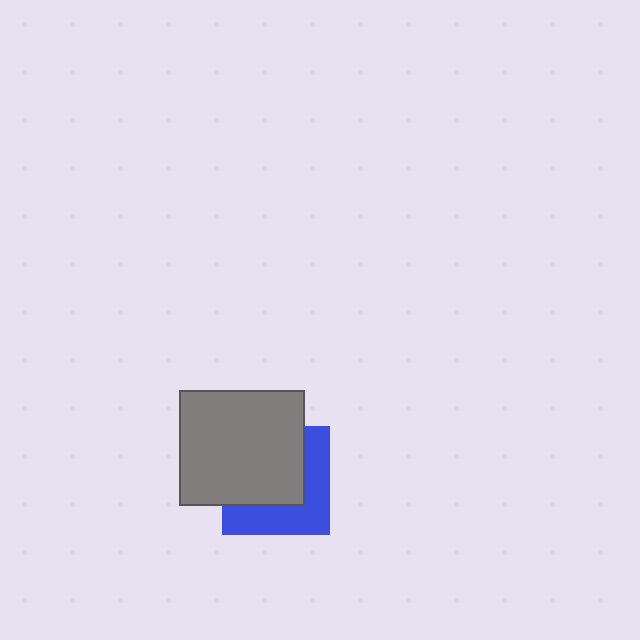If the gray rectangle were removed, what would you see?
You would see the complete blue square.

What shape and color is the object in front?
The object in front is a gray rectangle.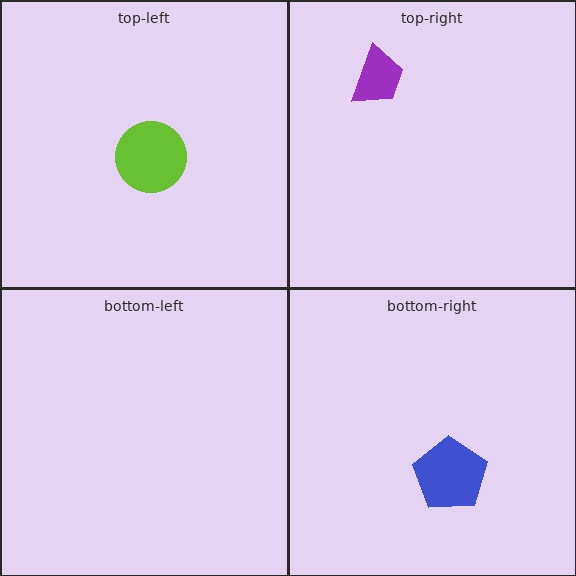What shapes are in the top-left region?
The lime circle.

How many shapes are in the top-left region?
1.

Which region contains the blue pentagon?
The bottom-right region.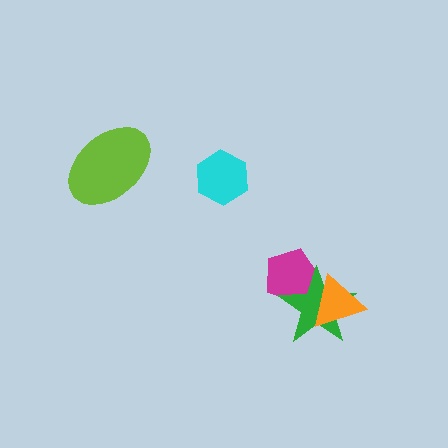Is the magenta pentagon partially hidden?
Yes, it is partially covered by another shape.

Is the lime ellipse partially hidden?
No, no other shape covers it.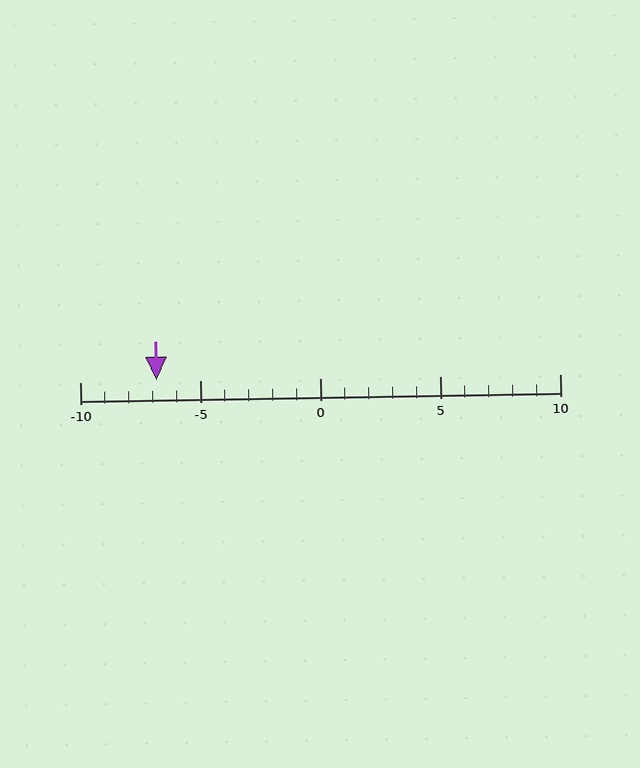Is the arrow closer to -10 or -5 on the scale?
The arrow is closer to -5.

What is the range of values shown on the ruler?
The ruler shows values from -10 to 10.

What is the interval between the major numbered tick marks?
The major tick marks are spaced 5 units apart.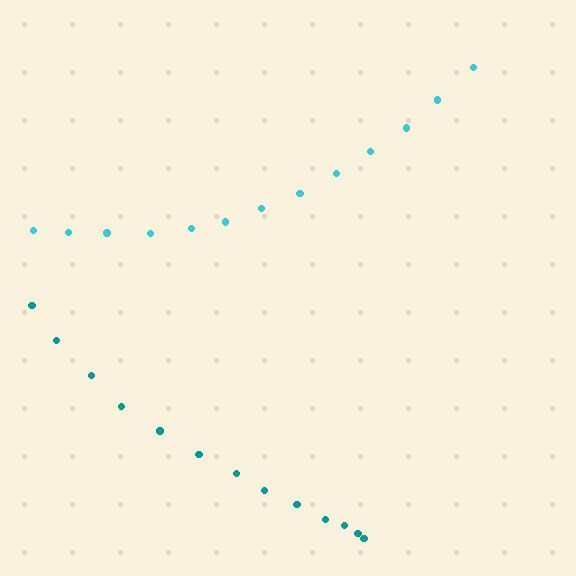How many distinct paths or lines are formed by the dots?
There are 2 distinct paths.